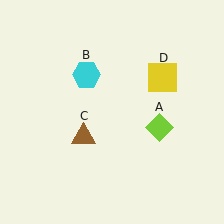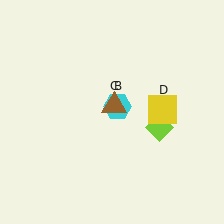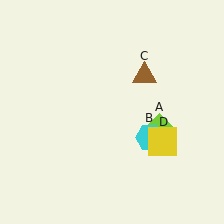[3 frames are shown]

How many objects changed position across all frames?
3 objects changed position: cyan hexagon (object B), brown triangle (object C), yellow square (object D).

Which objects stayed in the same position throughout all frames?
Lime diamond (object A) remained stationary.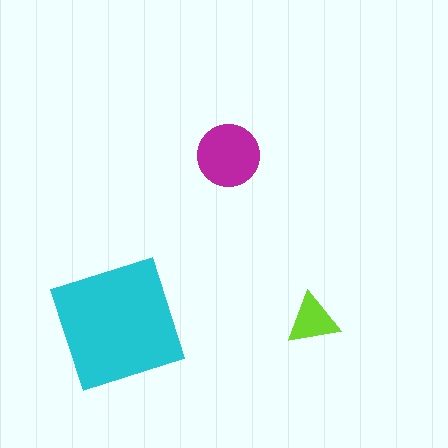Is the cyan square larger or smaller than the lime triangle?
Larger.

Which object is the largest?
The cyan square.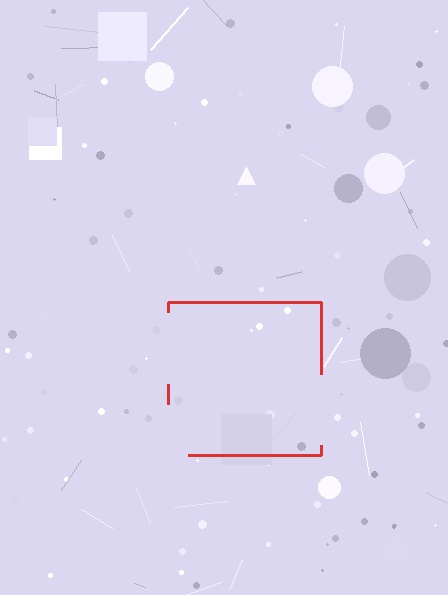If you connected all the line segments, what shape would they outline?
They would outline a square.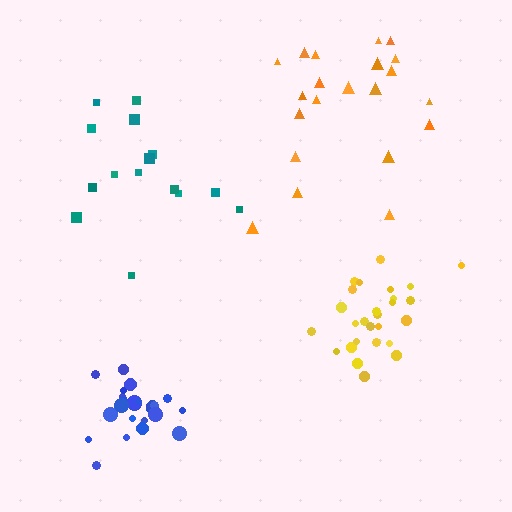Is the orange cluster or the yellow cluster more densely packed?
Yellow.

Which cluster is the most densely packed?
Blue.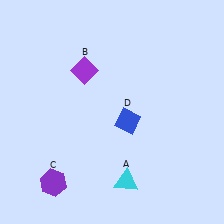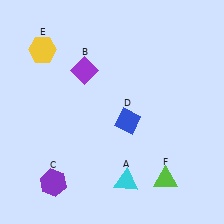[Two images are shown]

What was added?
A yellow hexagon (E), a lime triangle (F) were added in Image 2.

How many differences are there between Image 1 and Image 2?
There are 2 differences between the two images.